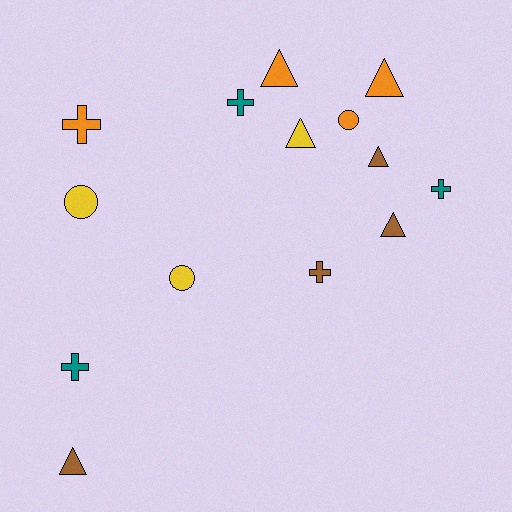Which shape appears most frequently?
Triangle, with 6 objects.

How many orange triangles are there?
There are 2 orange triangles.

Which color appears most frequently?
Brown, with 4 objects.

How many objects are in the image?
There are 14 objects.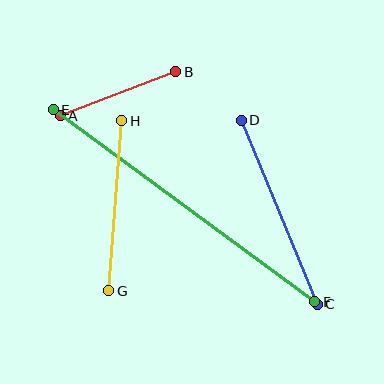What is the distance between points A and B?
The distance is approximately 124 pixels.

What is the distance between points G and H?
The distance is approximately 171 pixels.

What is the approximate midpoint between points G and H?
The midpoint is at approximately (115, 206) pixels.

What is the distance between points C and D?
The distance is approximately 199 pixels.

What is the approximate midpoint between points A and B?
The midpoint is at approximately (118, 94) pixels.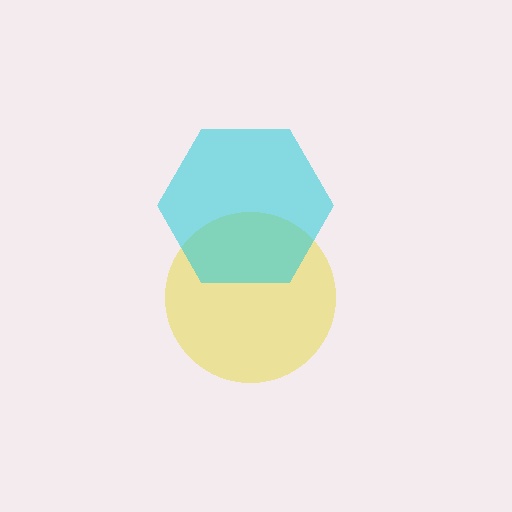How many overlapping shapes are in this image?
There are 2 overlapping shapes in the image.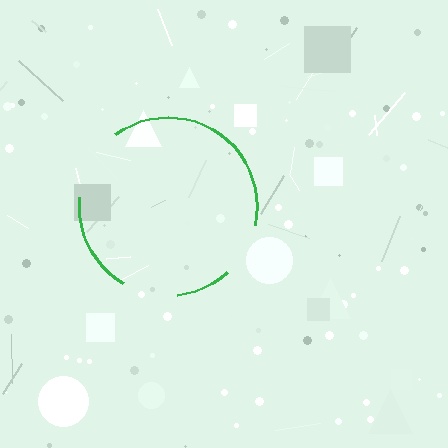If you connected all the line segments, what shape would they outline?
They would outline a circle.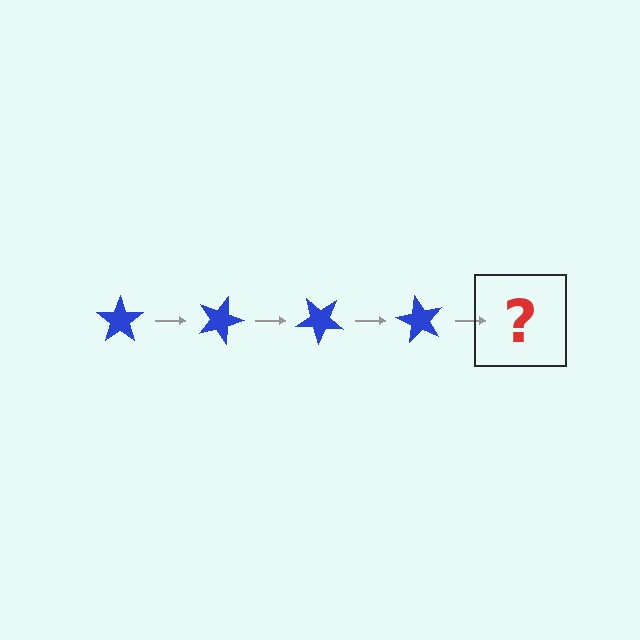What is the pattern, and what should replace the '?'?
The pattern is that the star rotates 20 degrees each step. The '?' should be a blue star rotated 80 degrees.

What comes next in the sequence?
The next element should be a blue star rotated 80 degrees.